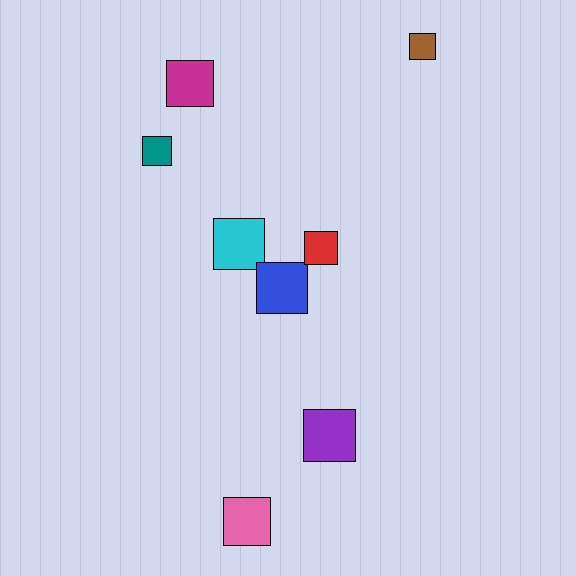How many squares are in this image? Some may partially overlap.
There are 8 squares.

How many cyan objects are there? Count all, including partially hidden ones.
There is 1 cyan object.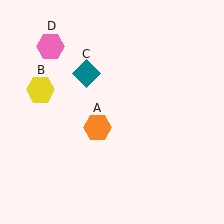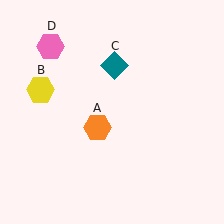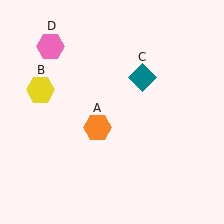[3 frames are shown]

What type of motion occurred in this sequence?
The teal diamond (object C) rotated clockwise around the center of the scene.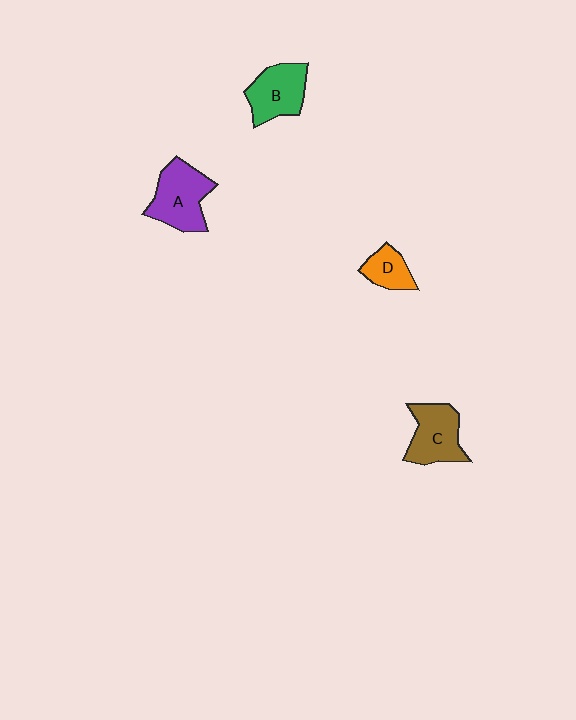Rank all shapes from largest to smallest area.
From largest to smallest: A (purple), C (brown), B (green), D (orange).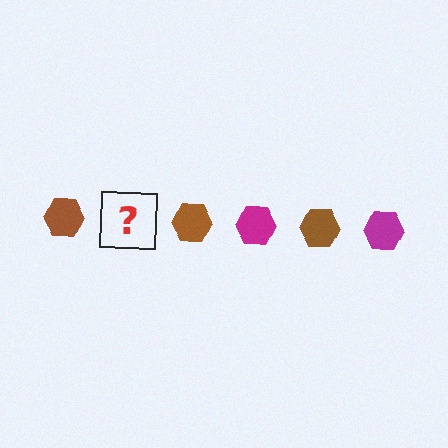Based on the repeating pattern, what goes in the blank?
The blank should be a magenta hexagon.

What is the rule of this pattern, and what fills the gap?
The rule is that the pattern cycles through brown, magenta hexagons. The gap should be filled with a magenta hexagon.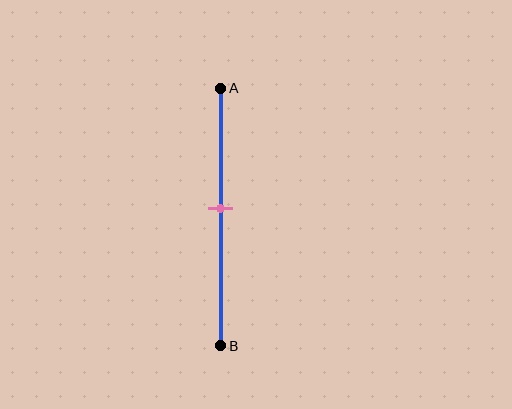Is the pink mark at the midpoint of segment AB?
No, the mark is at about 45% from A, not at the 50% midpoint.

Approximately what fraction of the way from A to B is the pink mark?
The pink mark is approximately 45% of the way from A to B.